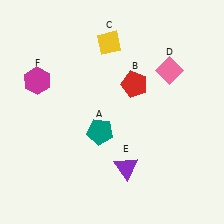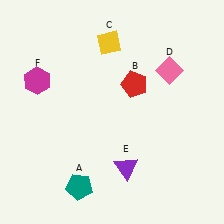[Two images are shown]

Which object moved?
The teal pentagon (A) moved down.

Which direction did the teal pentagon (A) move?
The teal pentagon (A) moved down.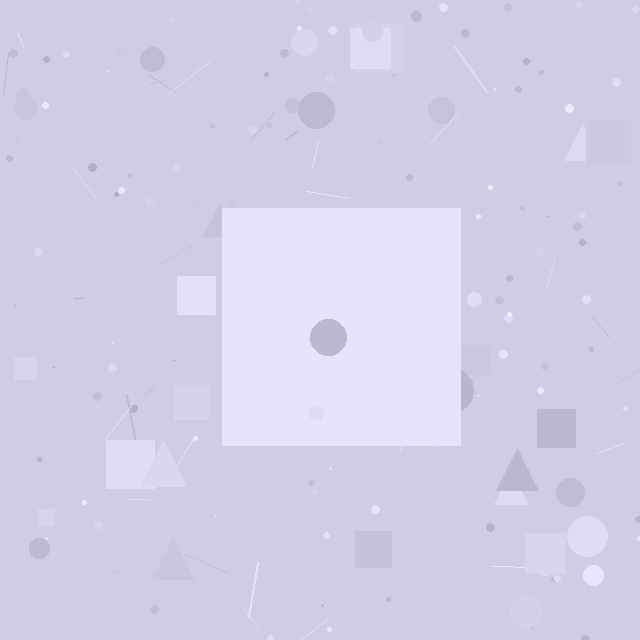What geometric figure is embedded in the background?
A square is embedded in the background.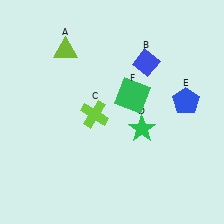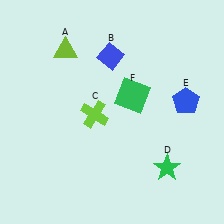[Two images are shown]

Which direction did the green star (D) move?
The green star (D) moved down.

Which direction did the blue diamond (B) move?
The blue diamond (B) moved left.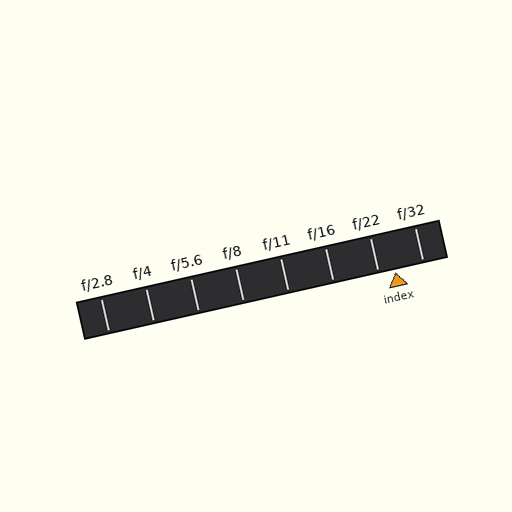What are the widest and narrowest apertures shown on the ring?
The widest aperture shown is f/2.8 and the narrowest is f/32.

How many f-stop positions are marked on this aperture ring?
There are 8 f-stop positions marked.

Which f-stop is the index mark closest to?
The index mark is closest to f/22.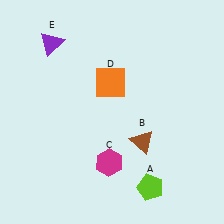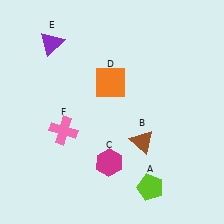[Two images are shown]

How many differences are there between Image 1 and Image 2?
There is 1 difference between the two images.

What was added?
A pink cross (F) was added in Image 2.